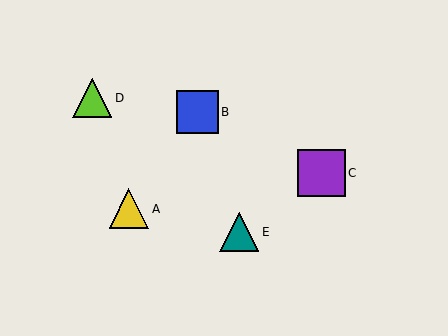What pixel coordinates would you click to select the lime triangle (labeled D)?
Click at (92, 98) to select the lime triangle D.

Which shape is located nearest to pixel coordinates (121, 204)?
The yellow triangle (labeled A) at (129, 209) is nearest to that location.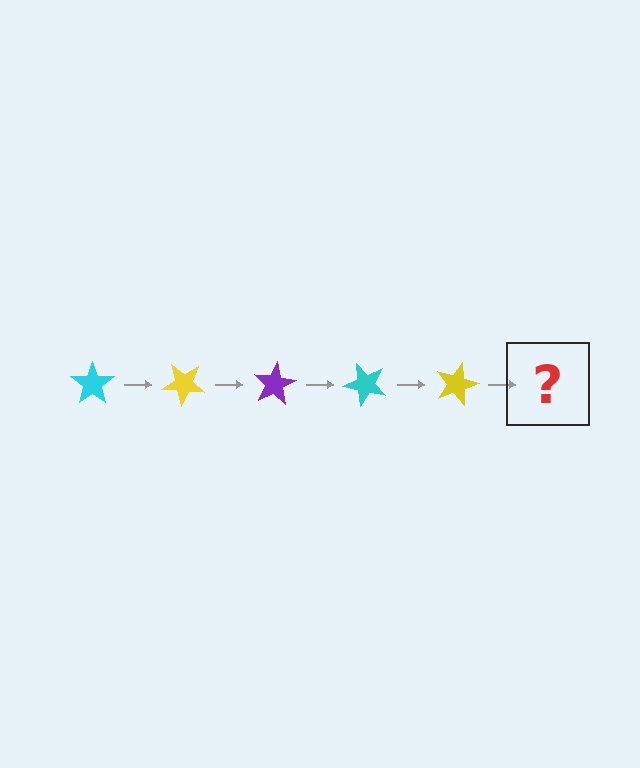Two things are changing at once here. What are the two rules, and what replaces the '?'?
The two rules are that it rotates 40 degrees each step and the color cycles through cyan, yellow, and purple. The '?' should be a purple star, rotated 200 degrees from the start.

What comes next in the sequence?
The next element should be a purple star, rotated 200 degrees from the start.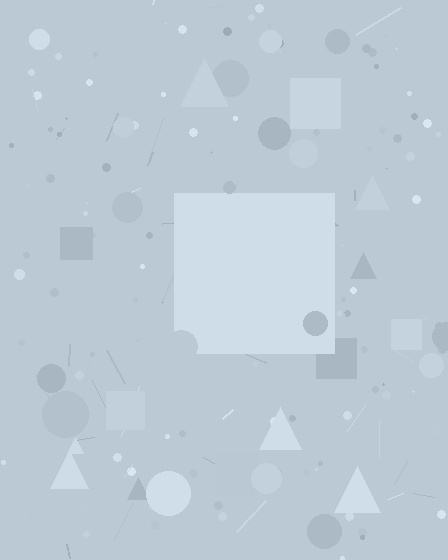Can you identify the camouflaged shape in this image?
The camouflaged shape is a square.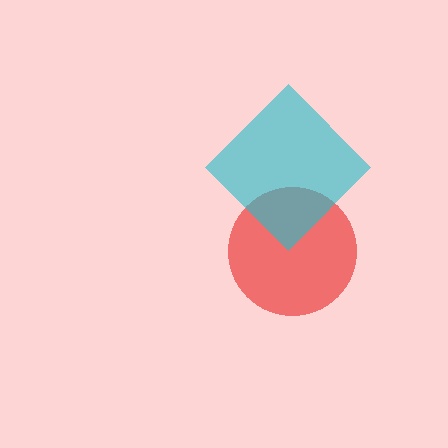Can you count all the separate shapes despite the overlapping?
Yes, there are 2 separate shapes.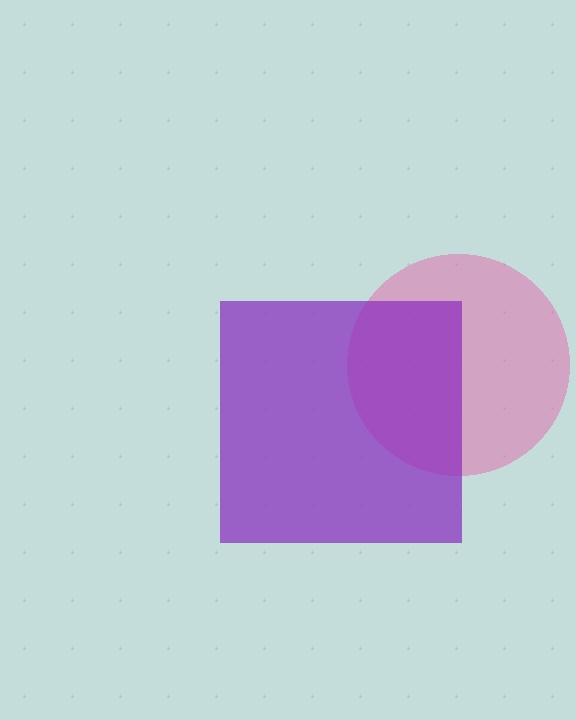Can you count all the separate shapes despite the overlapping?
Yes, there are 2 separate shapes.